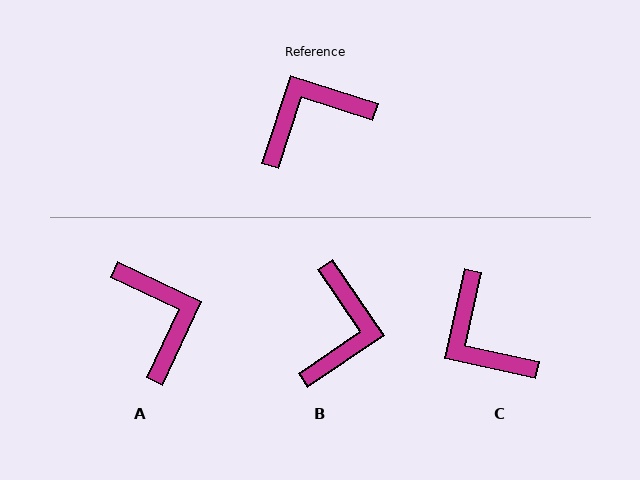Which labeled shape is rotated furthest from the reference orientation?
B, about 128 degrees away.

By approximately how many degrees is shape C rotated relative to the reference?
Approximately 96 degrees counter-clockwise.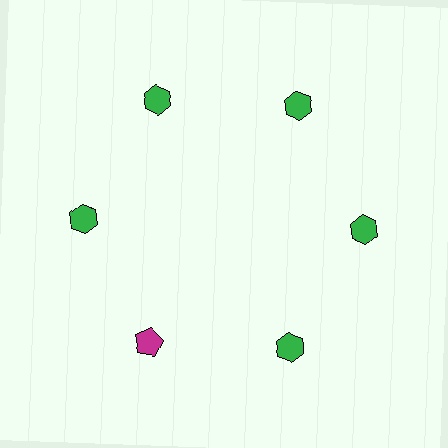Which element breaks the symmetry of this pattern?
The magenta pentagon at roughly the 7 o'clock position breaks the symmetry. All other shapes are green hexagons.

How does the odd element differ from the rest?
It differs in both color (magenta instead of green) and shape (pentagon instead of hexagon).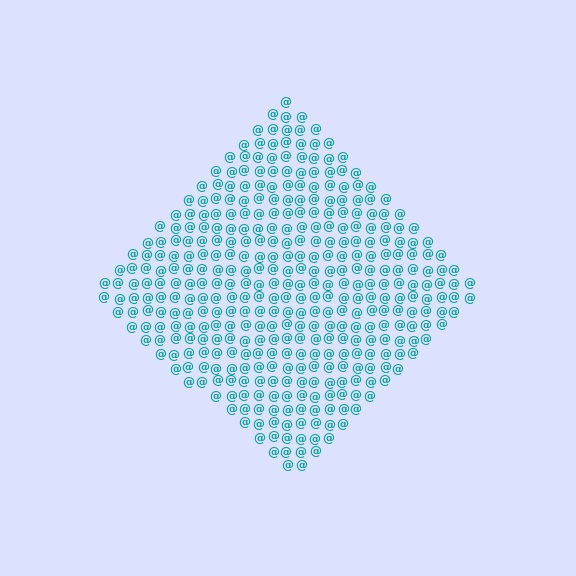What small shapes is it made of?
It is made of small at signs.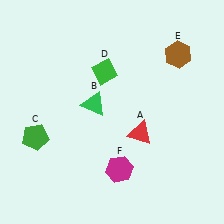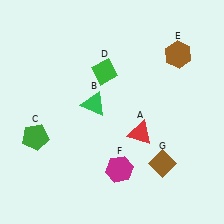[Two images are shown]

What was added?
A brown diamond (G) was added in Image 2.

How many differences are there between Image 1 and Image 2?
There is 1 difference between the two images.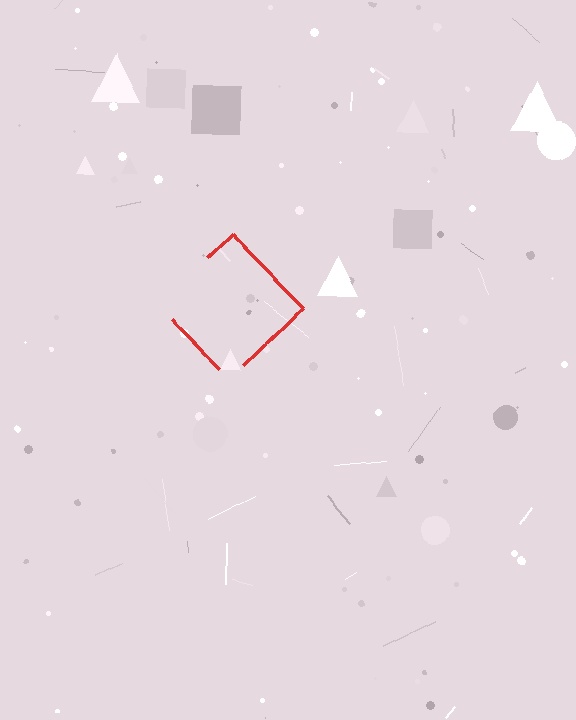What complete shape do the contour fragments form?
The contour fragments form a diamond.